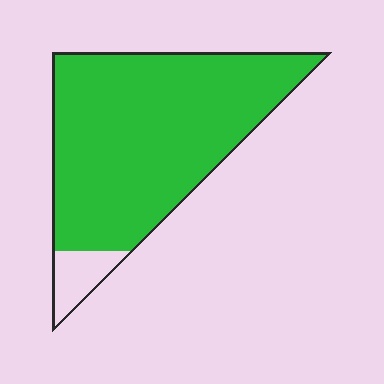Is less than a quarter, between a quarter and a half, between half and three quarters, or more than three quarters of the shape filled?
More than three quarters.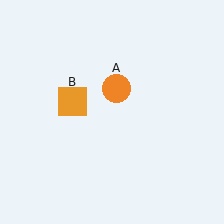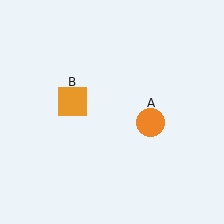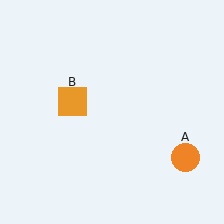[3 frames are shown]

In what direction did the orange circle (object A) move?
The orange circle (object A) moved down and to the right.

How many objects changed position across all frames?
1 object changed position: orange circle (object A).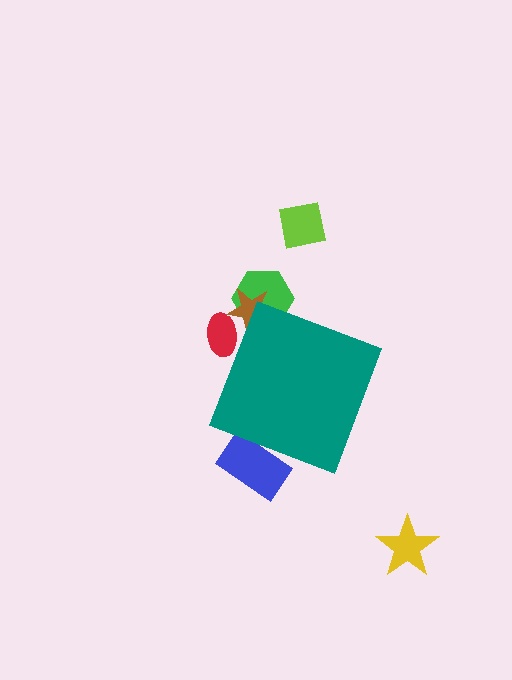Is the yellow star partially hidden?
No, the yellow star is fully visible.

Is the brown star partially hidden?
Yes, the brown star is partially hidden behind the teal diamond.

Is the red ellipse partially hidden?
Yes, the red ellipse is partially hidden behind the teal diamond.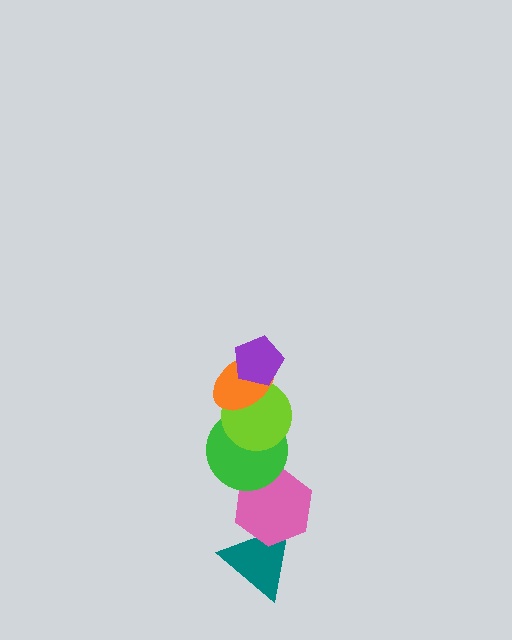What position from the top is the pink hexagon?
The pink hexagon is 5th from the top.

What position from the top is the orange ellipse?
The orange ellipse is 2nd from the top.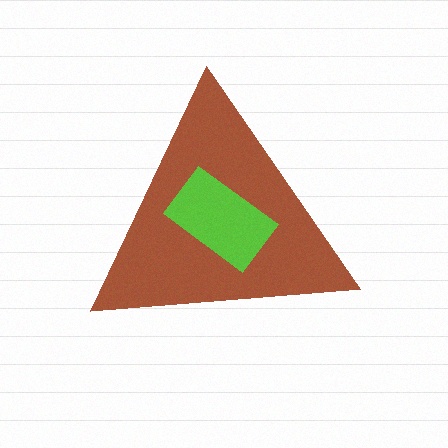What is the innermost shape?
The lime rectangle.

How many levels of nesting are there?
2.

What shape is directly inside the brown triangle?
The lime rectangle.